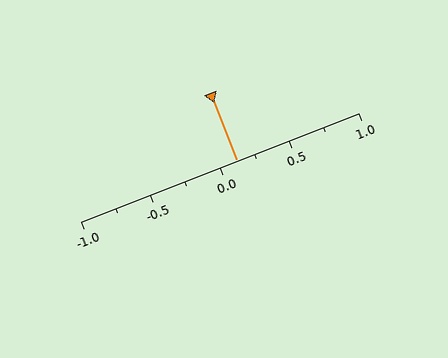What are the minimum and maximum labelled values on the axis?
The axis runs from -1.0 to 1.0.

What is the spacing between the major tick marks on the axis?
The major ticks are spaced 0.5 apart.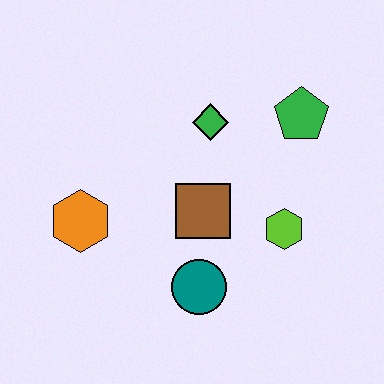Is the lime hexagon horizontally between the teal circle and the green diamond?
No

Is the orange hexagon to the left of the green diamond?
Yes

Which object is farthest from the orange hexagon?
The green pentagon is farthest from the orange hexagon.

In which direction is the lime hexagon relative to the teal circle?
The lime hexagon is to the right of the teal circle.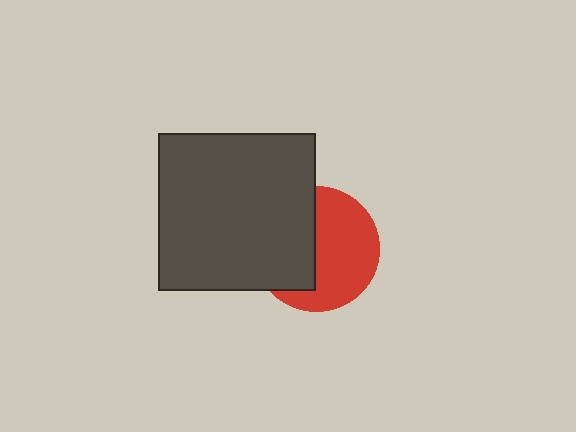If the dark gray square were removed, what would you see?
You would see the complete red circle.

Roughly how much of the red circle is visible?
About half of it is visible (roughly 56%).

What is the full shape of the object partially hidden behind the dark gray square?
The partially hidden object is a red circle.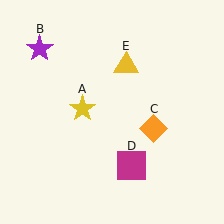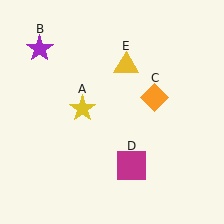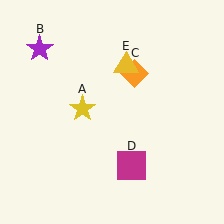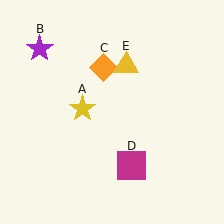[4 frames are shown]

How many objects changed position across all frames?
1 object changed position: orange diamond (object C).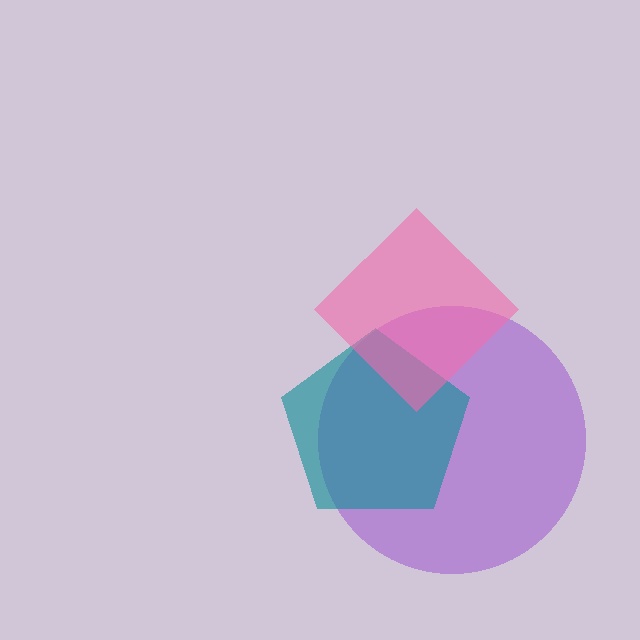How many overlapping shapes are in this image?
There are 3 overlapping shapes in the image.